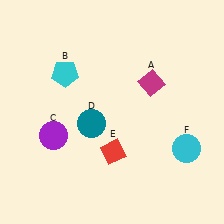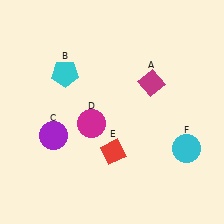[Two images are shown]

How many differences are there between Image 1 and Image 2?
There is 1 difference between the two images.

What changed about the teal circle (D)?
In Image 1, D is teal. In Image 2, it changed to magenta.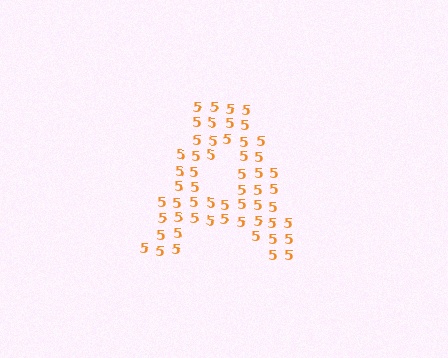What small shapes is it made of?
It is made of small digit 5's.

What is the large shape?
The large shape is the letter A.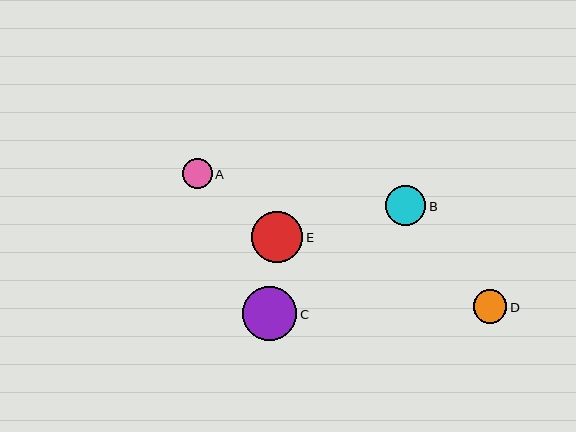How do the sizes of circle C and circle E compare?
Circle C and circle E are approximately the same size.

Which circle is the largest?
Circle C is the largest with a size of approximately 54 pixels.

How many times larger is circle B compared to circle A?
Circle B is approximately 1.4 times the size of circle A.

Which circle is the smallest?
Circle A is the smallest with a size of approximately 30 pixels.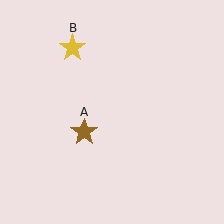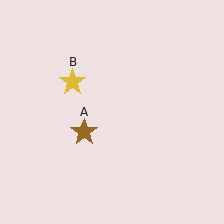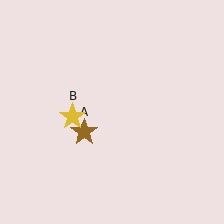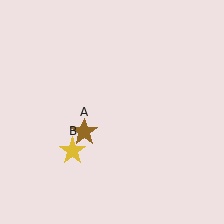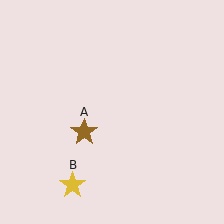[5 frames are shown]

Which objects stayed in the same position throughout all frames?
Brown star (object A) remained stationary.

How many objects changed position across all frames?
1 object changed position: yellow star (object B).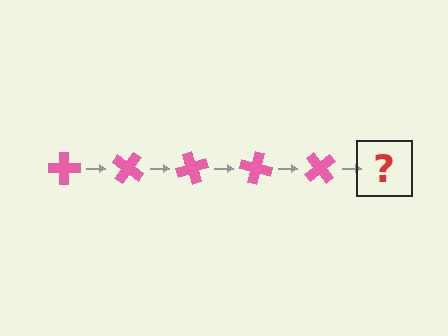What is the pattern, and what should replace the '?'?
The pattern is that the cross rotates 35 degrees each step. The '?' should be a pink cross rotated 175 degrees.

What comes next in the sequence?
The next element should be a pink cross rotated 175 degrees.